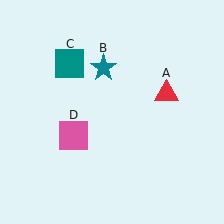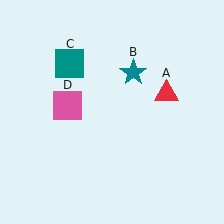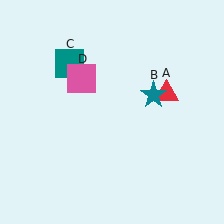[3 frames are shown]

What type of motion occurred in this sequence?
The teal star (object B), pink square (object D) rotated clockwise around the center of the scene.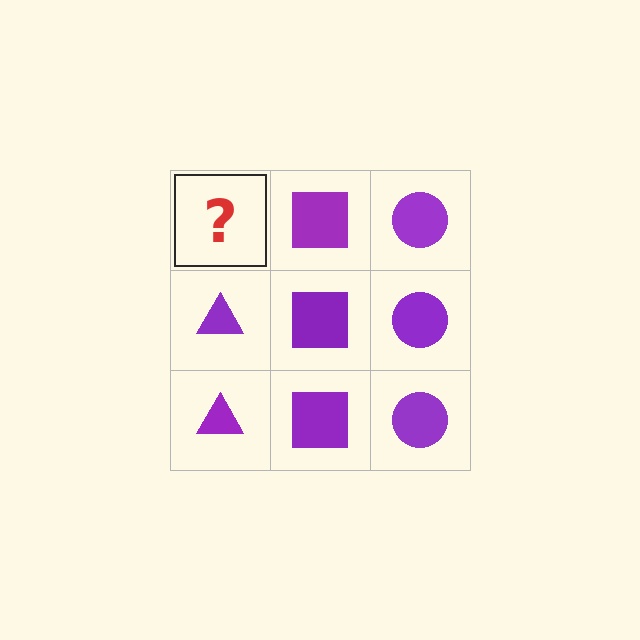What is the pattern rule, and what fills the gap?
The rule is that each column has a consistent shape. The gap should be filled with a purple triangle.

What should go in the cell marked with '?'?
The missing cell should contain a purple triangle.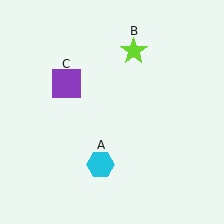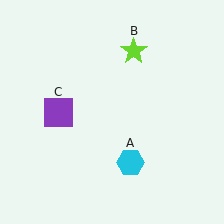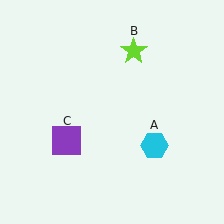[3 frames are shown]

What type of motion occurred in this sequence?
The cyan hexagon (object A), purple square (object C) rotated counterclockwise around the center of the scene.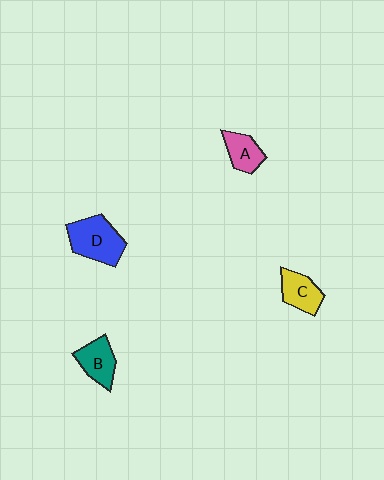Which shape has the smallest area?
Shape A (pink).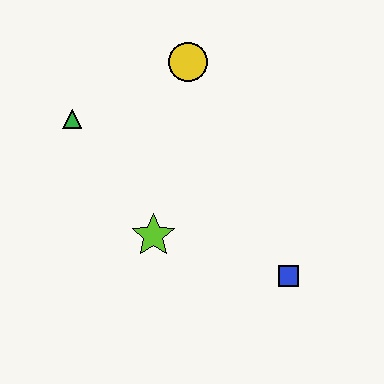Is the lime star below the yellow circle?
Yes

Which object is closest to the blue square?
The lime star is closest to the blue square.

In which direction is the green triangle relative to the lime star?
The green triangle is above the lime star.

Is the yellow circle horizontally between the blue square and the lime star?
Yes